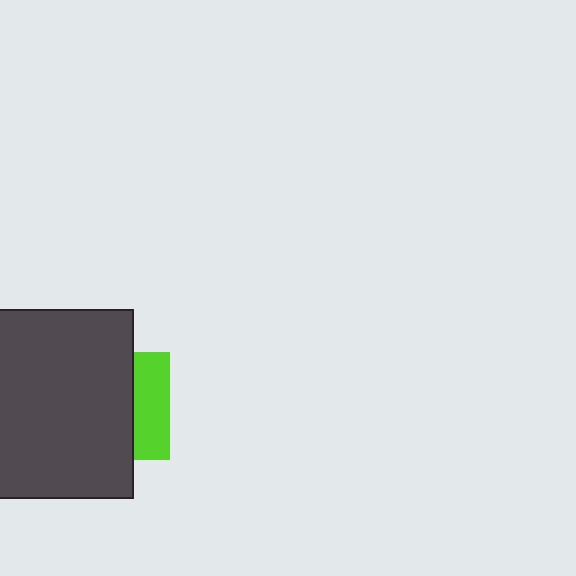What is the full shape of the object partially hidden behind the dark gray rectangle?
The partially hidden object is a lime square.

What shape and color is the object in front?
The object in front is a dark gray rectangle.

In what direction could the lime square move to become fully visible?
The lime square could move right. That would shift it out from behind the dark gray rectangle entirely.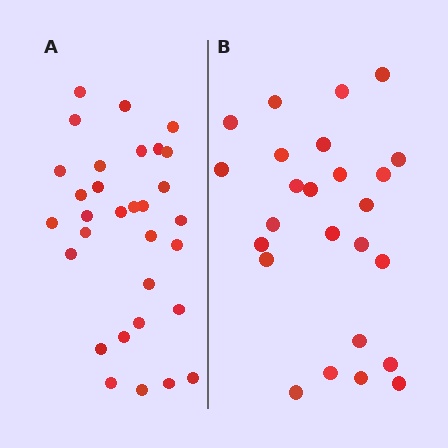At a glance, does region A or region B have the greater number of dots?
Region A (the left region) has more dots.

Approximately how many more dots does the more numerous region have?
Region A has about 6 more dots than region B.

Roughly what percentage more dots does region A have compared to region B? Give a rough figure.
About 25% more.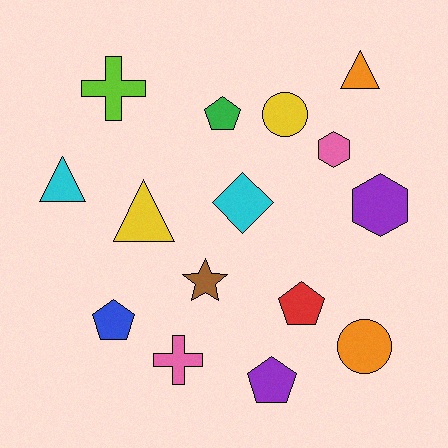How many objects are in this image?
There are 15 objects.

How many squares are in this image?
There are no squares.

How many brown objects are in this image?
There is 1 brown object.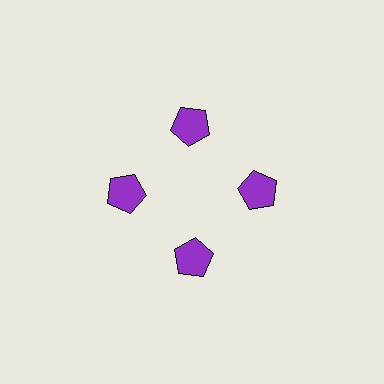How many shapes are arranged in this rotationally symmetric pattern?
There are 4 shapes, arranged in 4 groups of 1.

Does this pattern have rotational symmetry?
Yes, this pattern has 4-fold rotational symmetry. It looks the same after rotating 90 degrees around the center.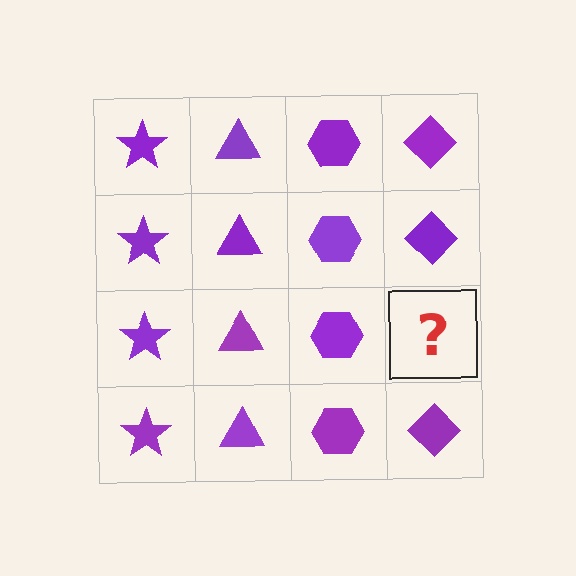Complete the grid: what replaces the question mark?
The question mark should be replaced with a purple diamond.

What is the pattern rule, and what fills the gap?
The rule is that each column has a consistent shape. The gap should be filled with a purple diamond.